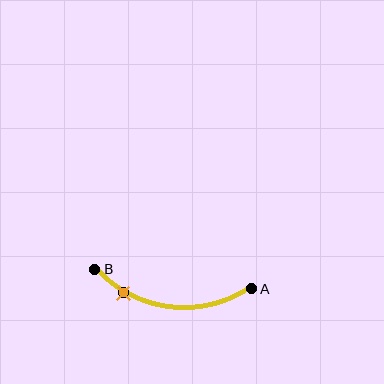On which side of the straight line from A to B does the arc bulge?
The arc bulges below the straight line connecting A and B.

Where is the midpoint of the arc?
The arc midpoint is the point on the curve farthest from the straight line joining A and B. It sits below that line.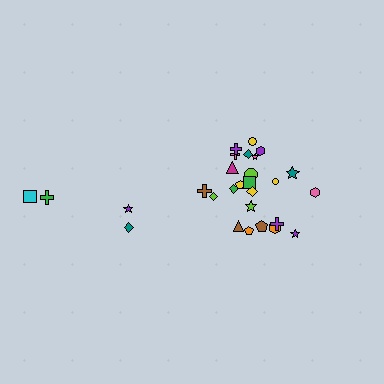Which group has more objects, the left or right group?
The right group.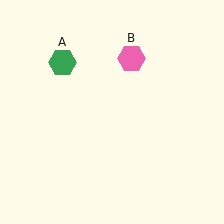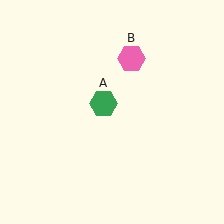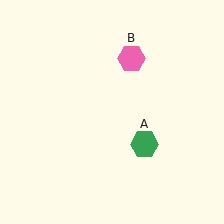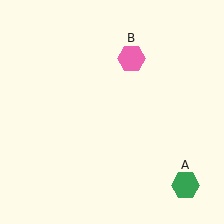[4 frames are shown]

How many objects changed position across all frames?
1 object changed position: green hexagon (object A).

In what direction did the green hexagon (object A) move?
The green hexagon (object A) moved down and to the right.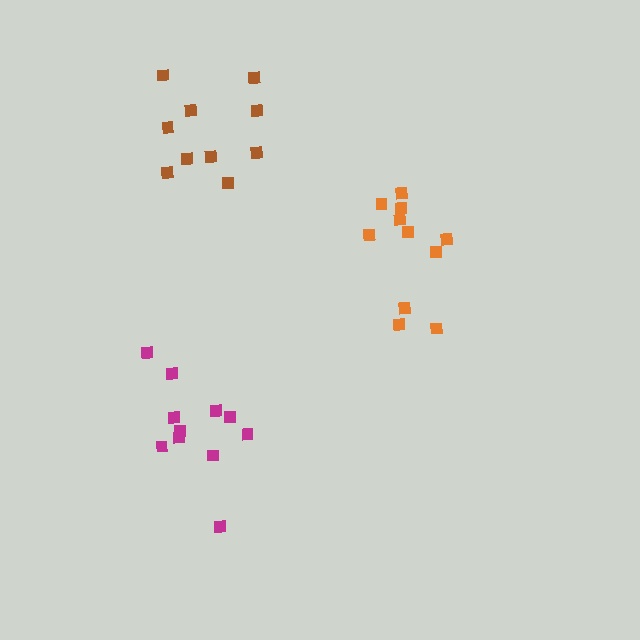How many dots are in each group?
Group 1: 11 dots, Group 2: 11 dots, Group 3: 10 dots (32 total).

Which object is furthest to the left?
The magenta cluster is leftmost.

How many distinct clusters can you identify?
There are 3 distinct clusters.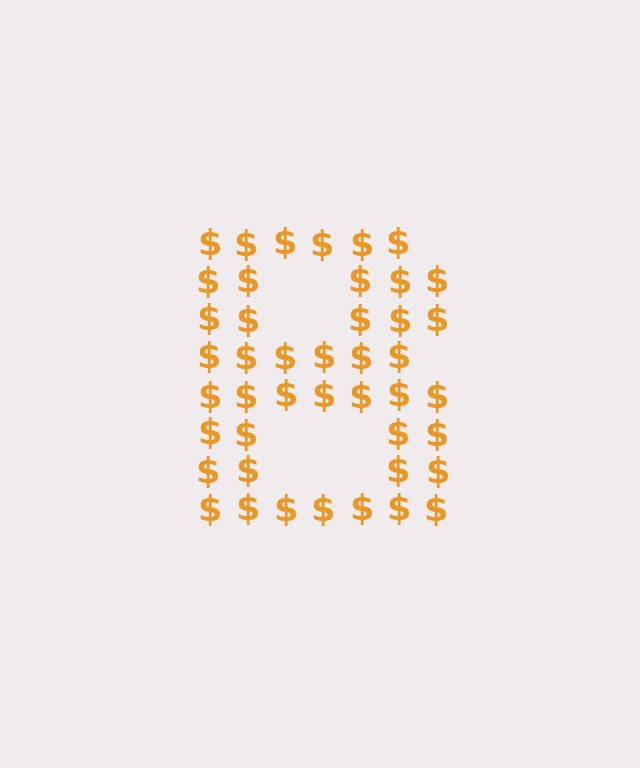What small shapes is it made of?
It is made of small dollar signs.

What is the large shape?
The large shape is the letter B.